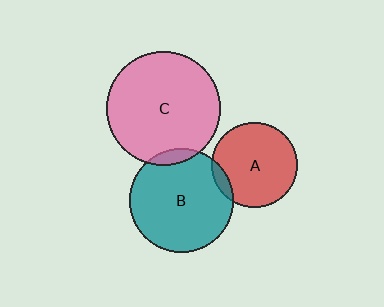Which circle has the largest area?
Circle C (pink).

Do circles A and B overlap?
Yes.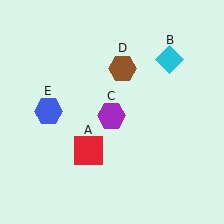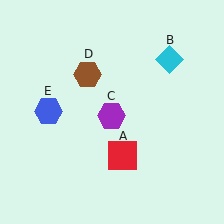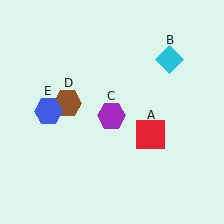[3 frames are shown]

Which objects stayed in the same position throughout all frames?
Cyan diamond (object B) and purple hexagon (object C) and blue hexagon (object E) remained stationary.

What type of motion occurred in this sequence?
The red square (object A), brown hexagon (object D) rotated counterclockwise around the center of the scene.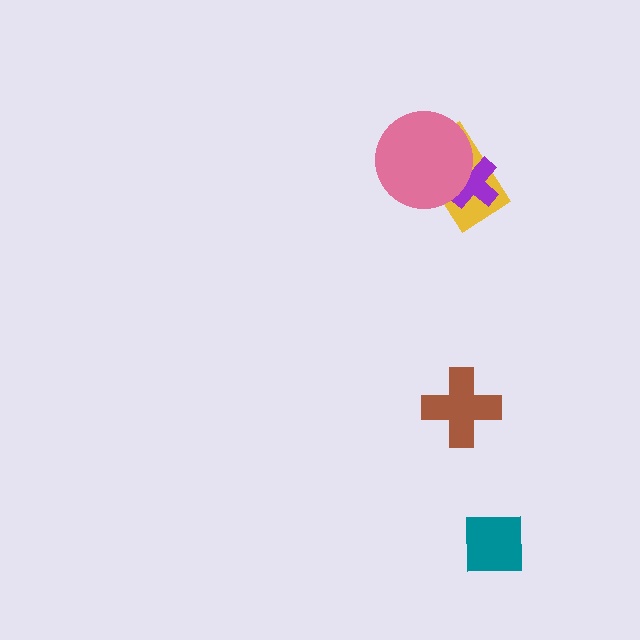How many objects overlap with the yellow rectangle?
2 objects overlap with the yellow rectangle.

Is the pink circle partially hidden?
No, no other shape covers it.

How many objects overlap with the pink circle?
2 objects overlap with the pink circle.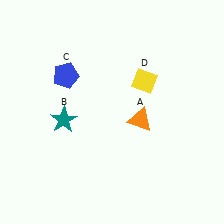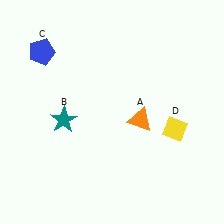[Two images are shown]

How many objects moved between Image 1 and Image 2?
2 objects moved between the two images.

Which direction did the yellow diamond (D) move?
The yellow diamond (D) moved down.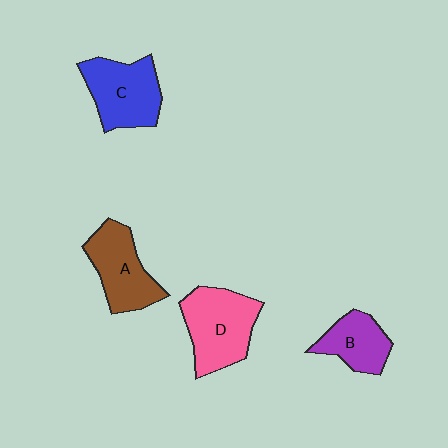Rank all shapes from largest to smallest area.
From largest to smallest: D (pink), C (blue), A (brown), B (purple).